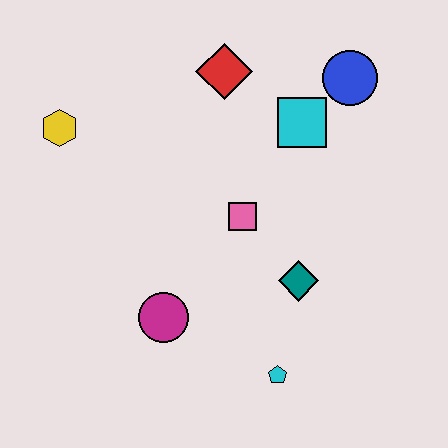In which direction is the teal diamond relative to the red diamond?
The teal diamond is below the red diamond.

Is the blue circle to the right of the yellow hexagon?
Yes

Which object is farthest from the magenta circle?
The blue circle is farthest from the magenta circle.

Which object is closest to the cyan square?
The blue circle is closest to the cyan square.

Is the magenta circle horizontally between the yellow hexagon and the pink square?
Yes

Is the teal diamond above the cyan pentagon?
Yes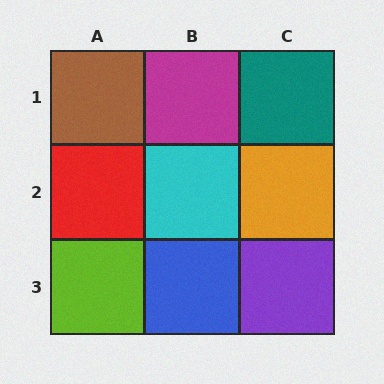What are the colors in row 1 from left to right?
Brown, magenta, teal.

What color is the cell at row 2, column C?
Orange.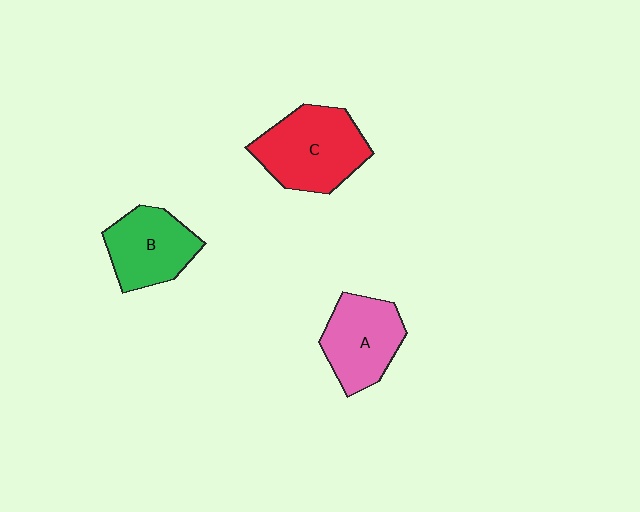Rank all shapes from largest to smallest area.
From largest to smallest: C (red), A (pink), B (green).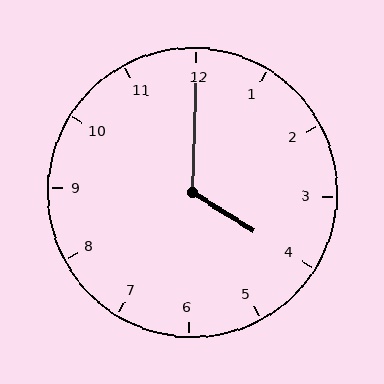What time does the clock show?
4:00.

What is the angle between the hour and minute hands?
Approximately 120 degrees.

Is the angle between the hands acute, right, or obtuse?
It is obtuse.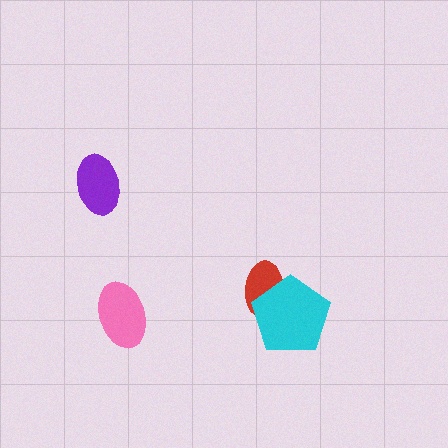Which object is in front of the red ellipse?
The cyan pentagon is in front of the red ellipse.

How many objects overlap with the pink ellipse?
0 objects overlap with the pink ellipse.